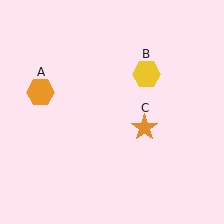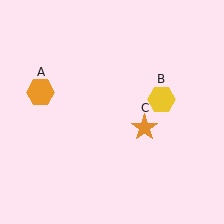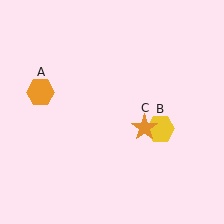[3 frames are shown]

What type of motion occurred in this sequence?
The yellow hexagon (object B) rotated clockwise around the center of the scene.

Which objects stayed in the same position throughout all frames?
Orange hexagon (object A) and orange star (object C) remained stationary.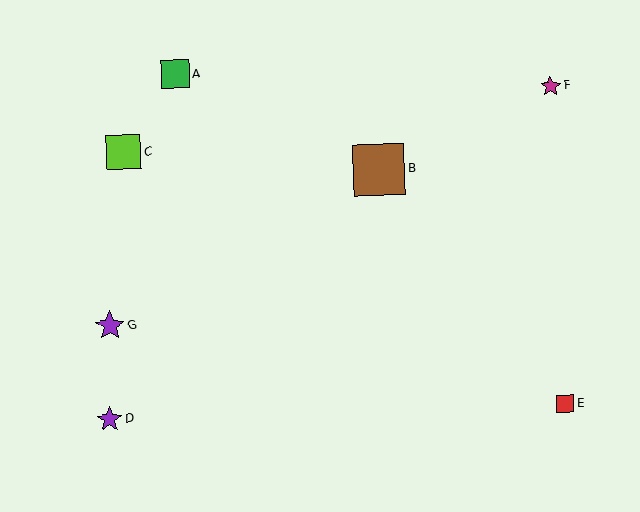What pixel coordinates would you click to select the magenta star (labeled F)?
Click at (551, 86) to select the magenta star F.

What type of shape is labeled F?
Shape F is a magenta star.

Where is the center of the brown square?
The center of the brown square is at (379, 170).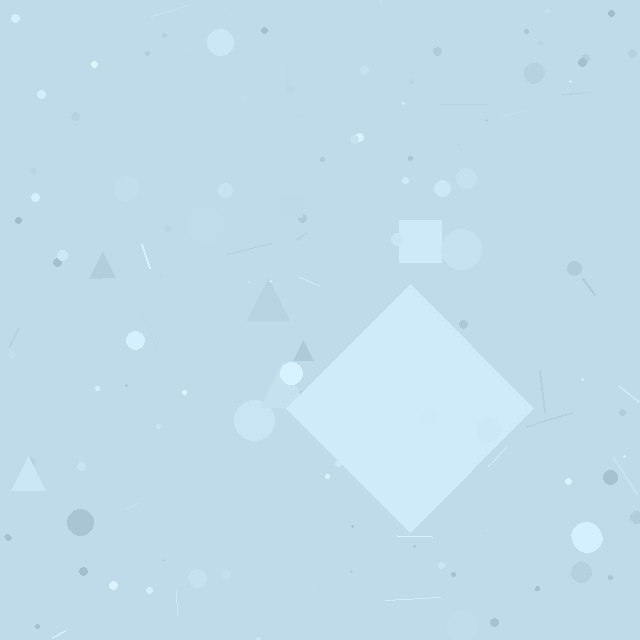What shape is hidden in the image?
A diamond is hidden in the image.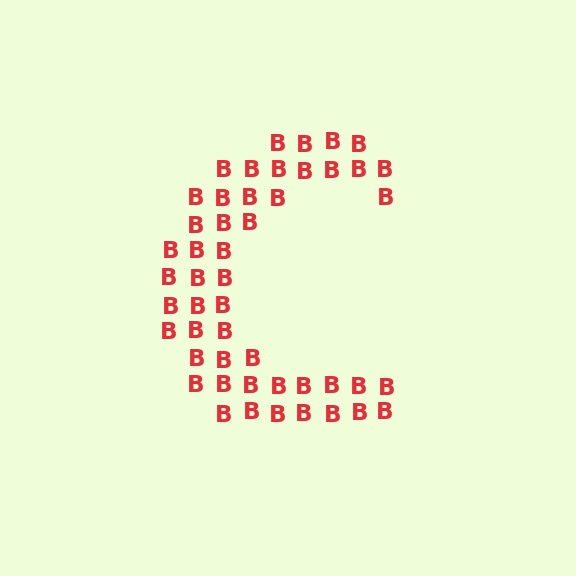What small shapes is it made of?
It is made of small letter B's.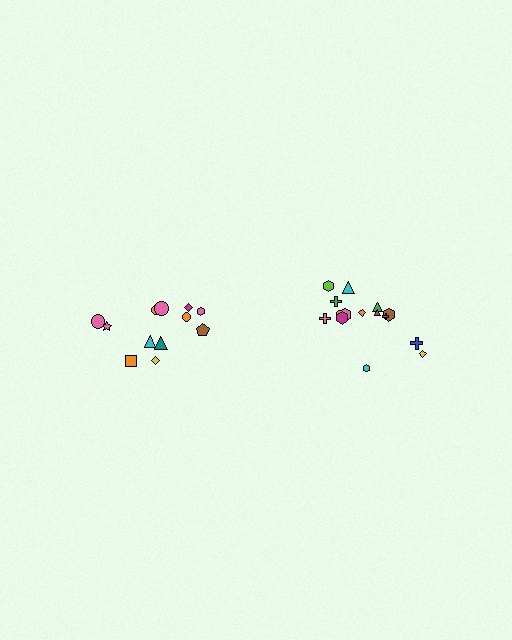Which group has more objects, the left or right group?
The right group.